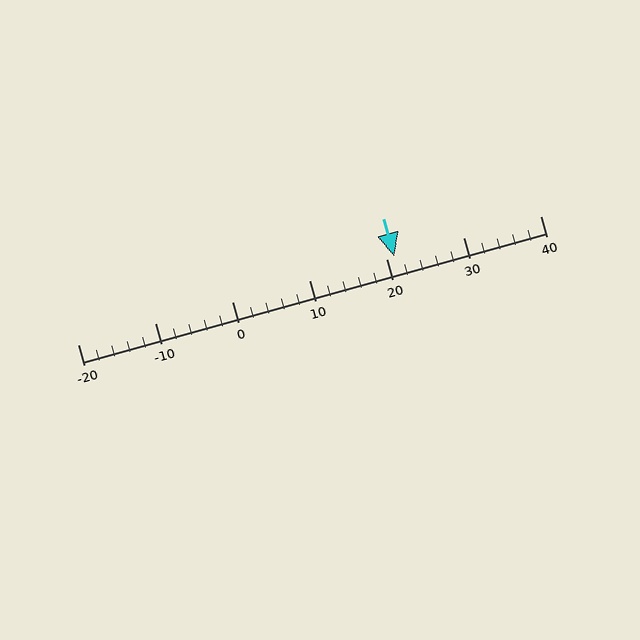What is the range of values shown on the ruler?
The ruler shows values from -20 to 40.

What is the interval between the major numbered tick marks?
The major tick marks are spaced 10 units apart.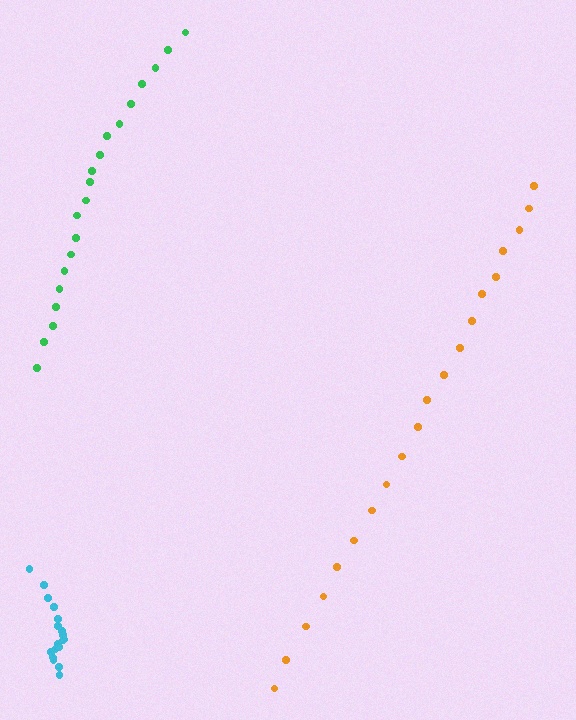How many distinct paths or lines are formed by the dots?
There are 3 distinct paths.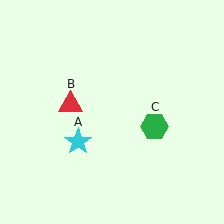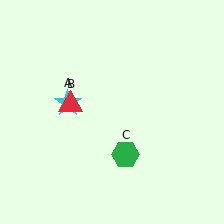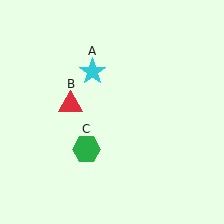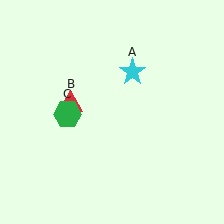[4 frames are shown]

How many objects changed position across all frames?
2 objects changed position: cyan star (object A), green hexagon (object C).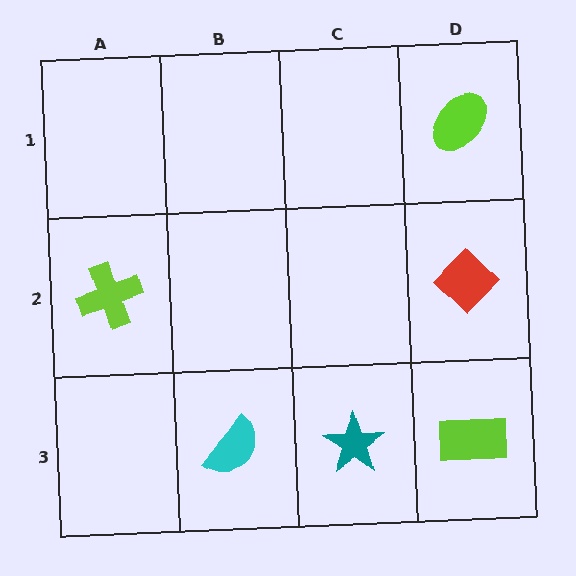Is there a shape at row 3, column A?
No, that cell is empty.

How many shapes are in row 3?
3 shapes.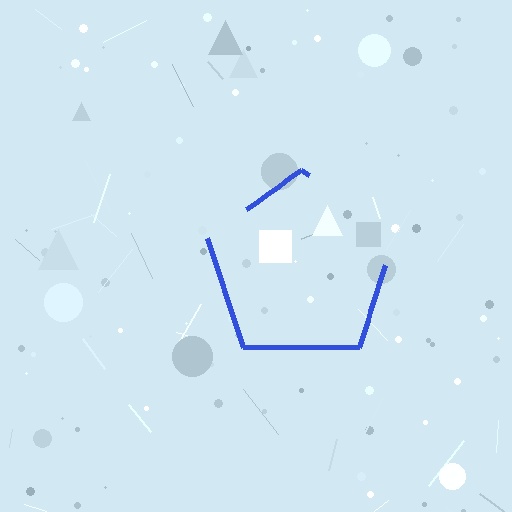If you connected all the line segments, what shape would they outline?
They would outline a pentagon.